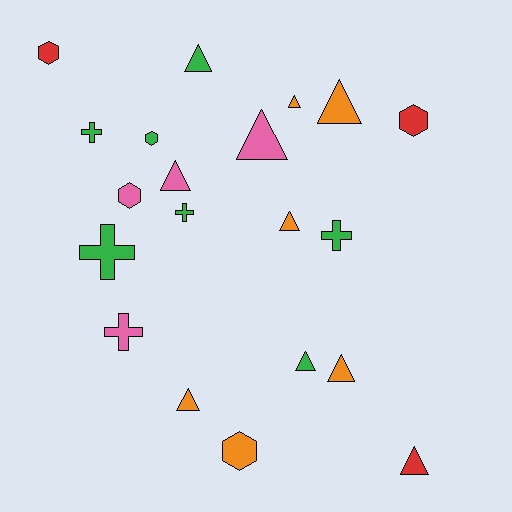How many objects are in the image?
There are 20 objects.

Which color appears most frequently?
Green, with 7 objects.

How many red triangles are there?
There is 1 red triangle.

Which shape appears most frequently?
Triangle, with 10 objects.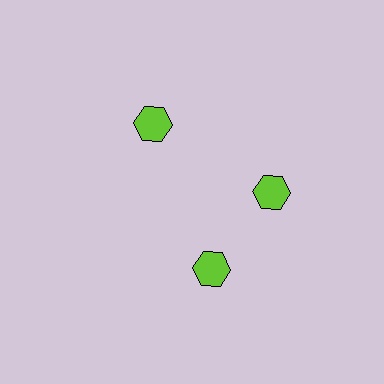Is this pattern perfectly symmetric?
No. The 3 lime hexagons are arranged in a ring, but one element near the 7 o'clock position is rotated out of alignment along the ring, breaking the 3-fold rotational symmetry.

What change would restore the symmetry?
The symmetry would be restored by rotating it back into even spacing with its neighbors so that all 3 hexagons sit at equal angles and equal distance from the center.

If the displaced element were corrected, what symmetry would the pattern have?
It would have 3-fold rotational symmetry — the pattern would map onto itself every 120 degrees.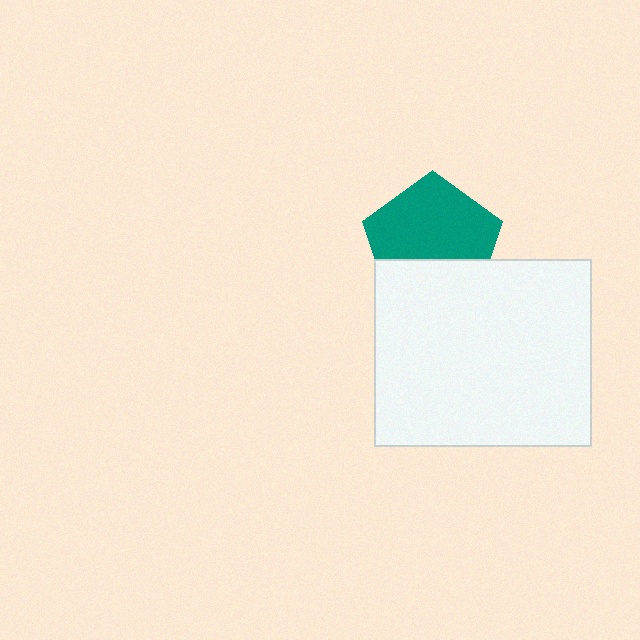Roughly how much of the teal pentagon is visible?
Most of it is visible (roughly 66%).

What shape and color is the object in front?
The object in front is a white rectangle.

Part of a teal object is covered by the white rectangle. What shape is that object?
It is a pentagon.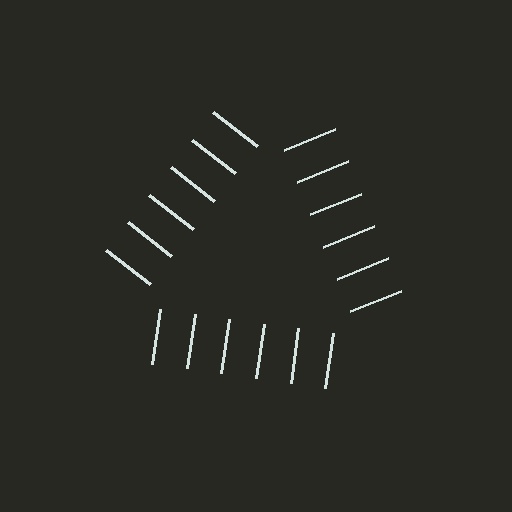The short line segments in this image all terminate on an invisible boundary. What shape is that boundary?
An illusory triangle — the line segments terminate on its edges but no continuous stroke is drawn.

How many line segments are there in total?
18 — 6 along each of the 3 edges.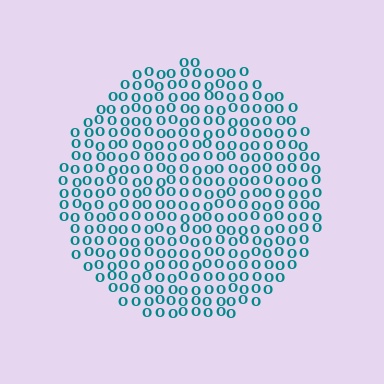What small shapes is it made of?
It is made of small letter O's.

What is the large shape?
The large shape is a circle.